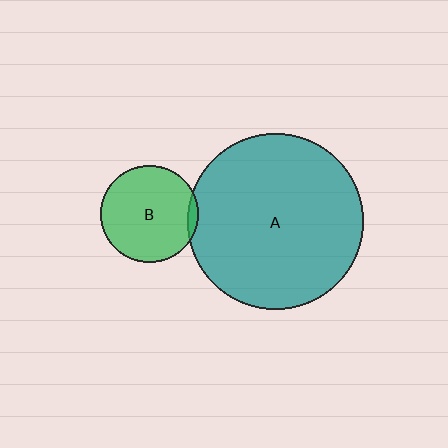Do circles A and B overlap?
Yes.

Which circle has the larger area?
Circle A (teal).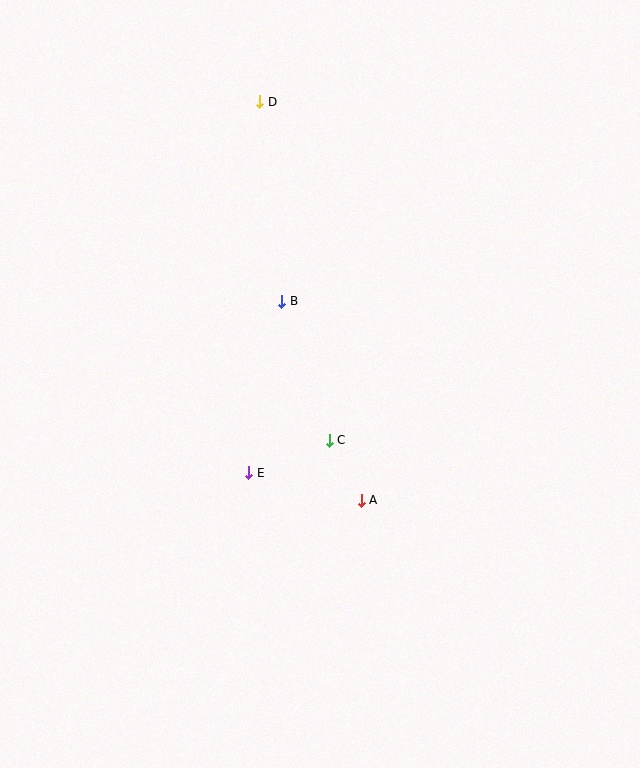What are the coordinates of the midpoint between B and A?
The midpoint between B and A is at (321, 401).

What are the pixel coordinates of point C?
Point C is at (329, 440).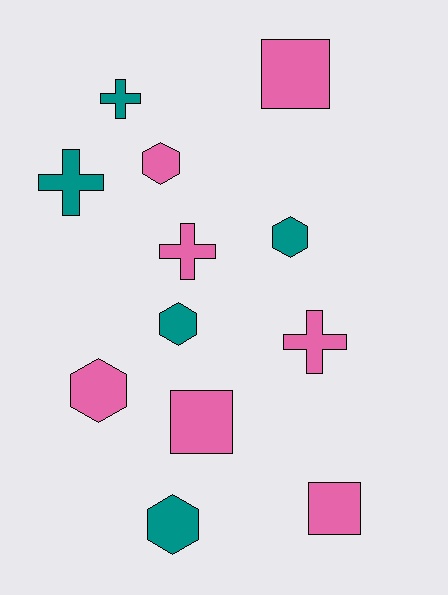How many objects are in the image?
There are 12 objects.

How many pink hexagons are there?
There are 2 pink hexagons.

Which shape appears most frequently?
Hexagon, with 5 objects.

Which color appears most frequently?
Pink, with 7 objects.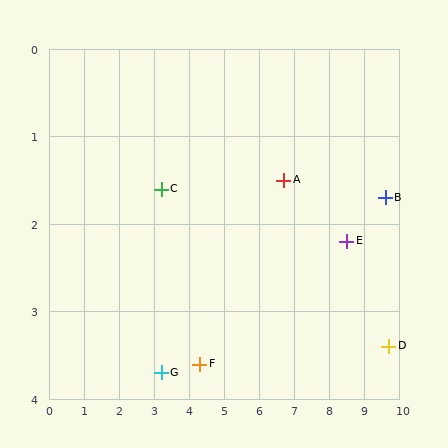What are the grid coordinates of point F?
Point F is at approximately (4.3, 3.6).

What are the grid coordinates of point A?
Point A is at approximately (6.7, 1.5).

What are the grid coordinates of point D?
Point D is at approximately (9.7, 3.4).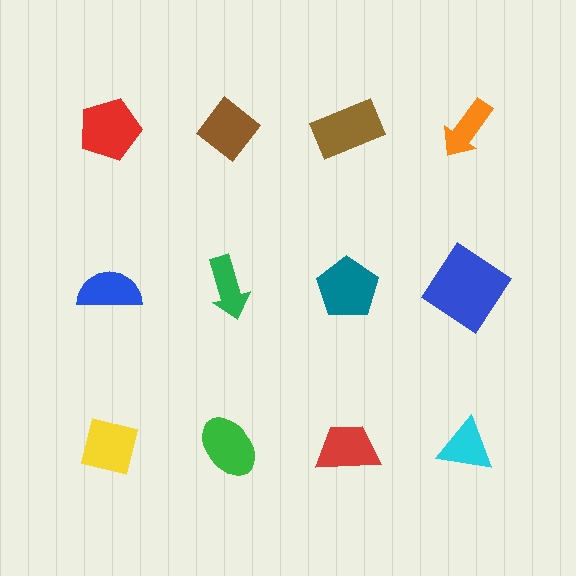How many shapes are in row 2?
4 shapes.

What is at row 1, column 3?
A brown rectangle.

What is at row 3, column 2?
A green ellipse.